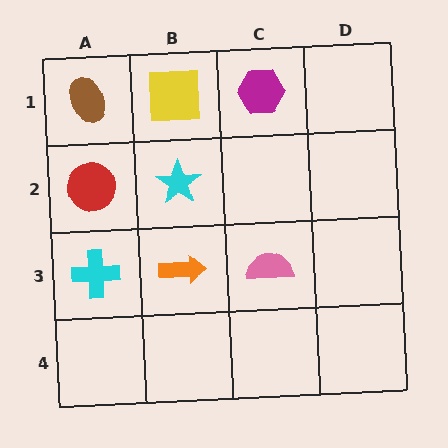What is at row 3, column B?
An orange arrow.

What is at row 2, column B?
A cyan star.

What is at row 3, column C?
A pink semicircle.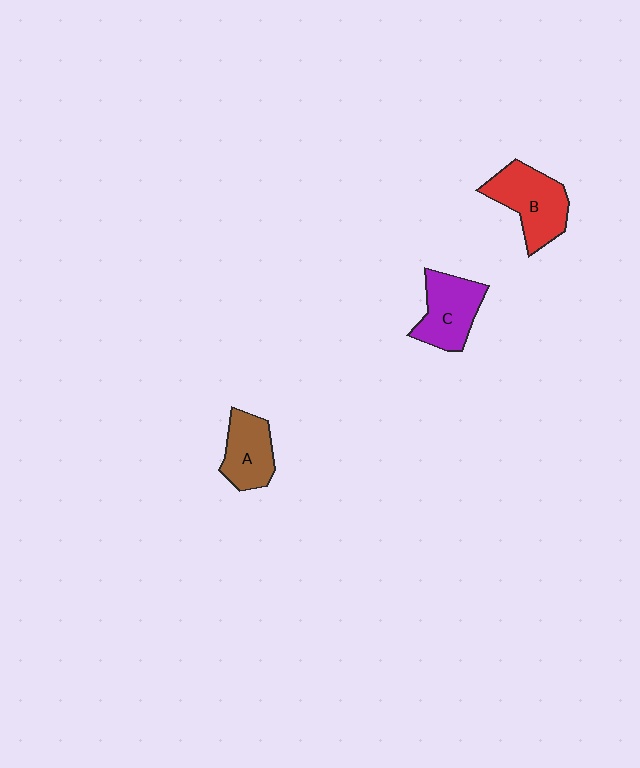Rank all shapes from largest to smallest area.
From largest to smallest: B (red), C (purple), A (brown).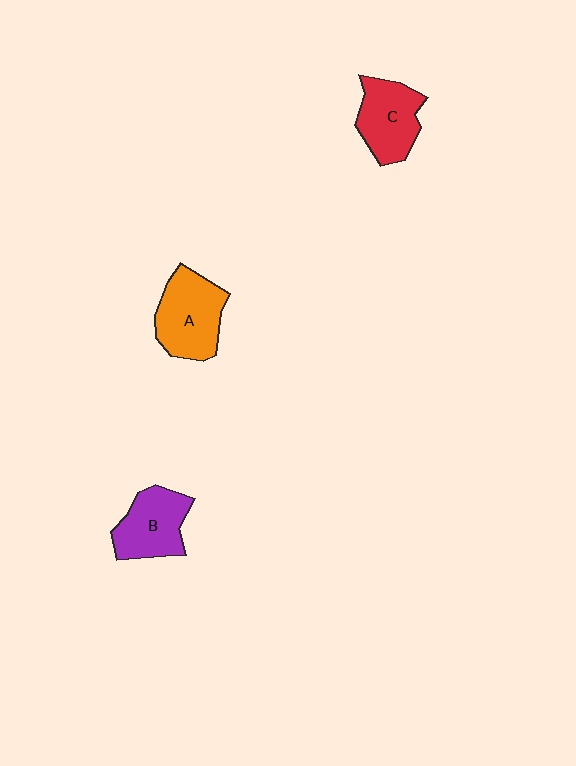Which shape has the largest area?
Shape A (orange).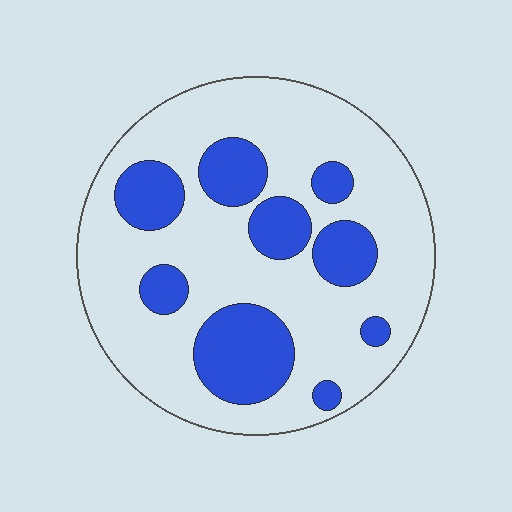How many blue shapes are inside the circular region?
9.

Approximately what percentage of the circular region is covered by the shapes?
Approximately 25%.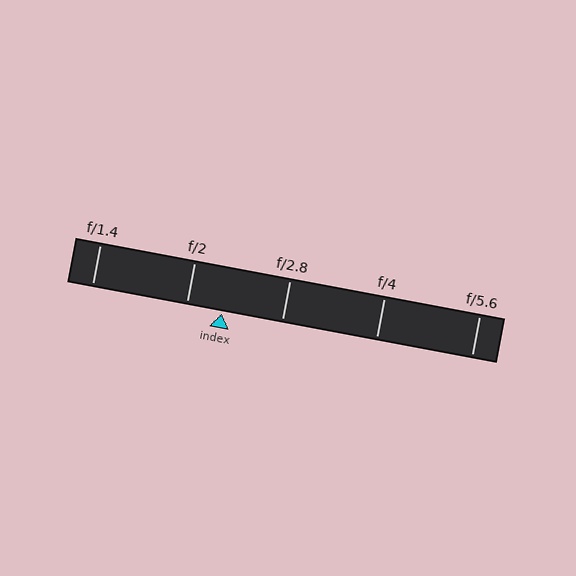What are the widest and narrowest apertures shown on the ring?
The widest aperture shown is f/1.4 and the narrowest is f/5.6.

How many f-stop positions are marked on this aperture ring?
There are 5 f-stop positions marked.